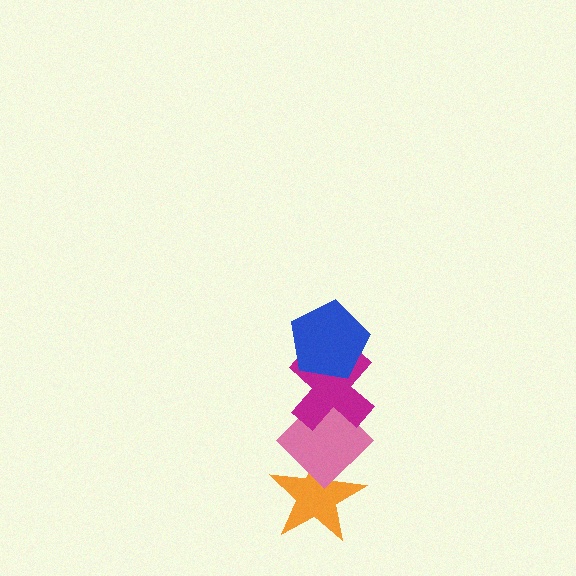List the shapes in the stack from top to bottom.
From top to bottom: the blue pentagon, the magenta cross, the pink diamond, the orange star.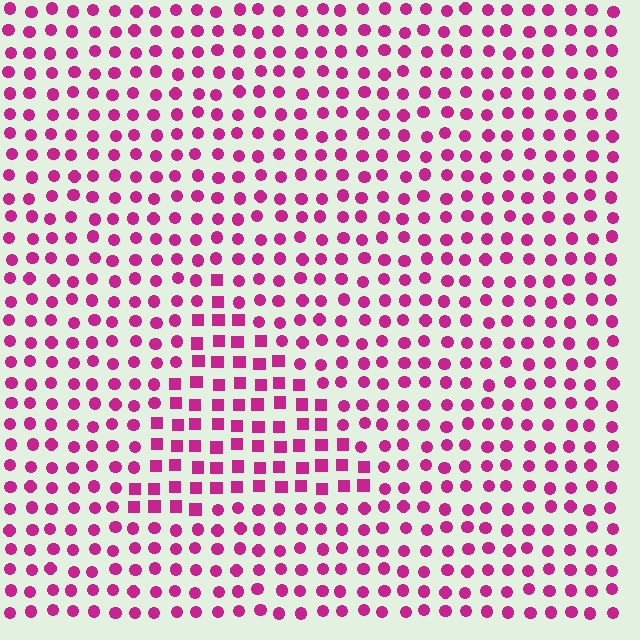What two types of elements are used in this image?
The image uses squares inside the triangle region and circles outside it.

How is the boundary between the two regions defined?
The boundary is defined by a change in element shape: squares inside vs. circles outside. All elements share the same color and spacing.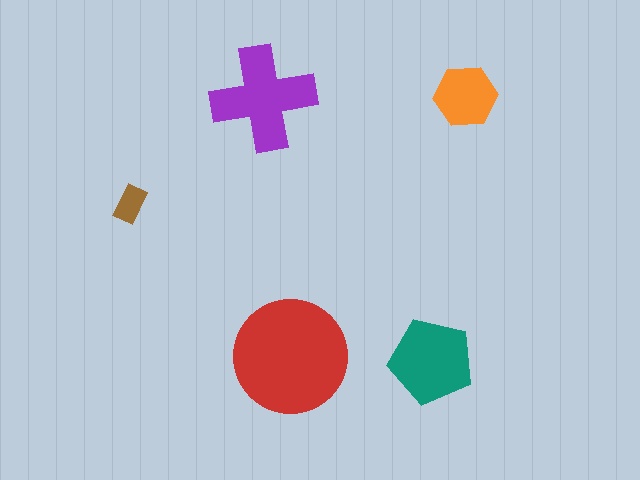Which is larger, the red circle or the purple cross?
The red circle.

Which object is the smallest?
The brown rectangle.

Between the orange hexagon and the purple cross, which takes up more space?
The purple cross.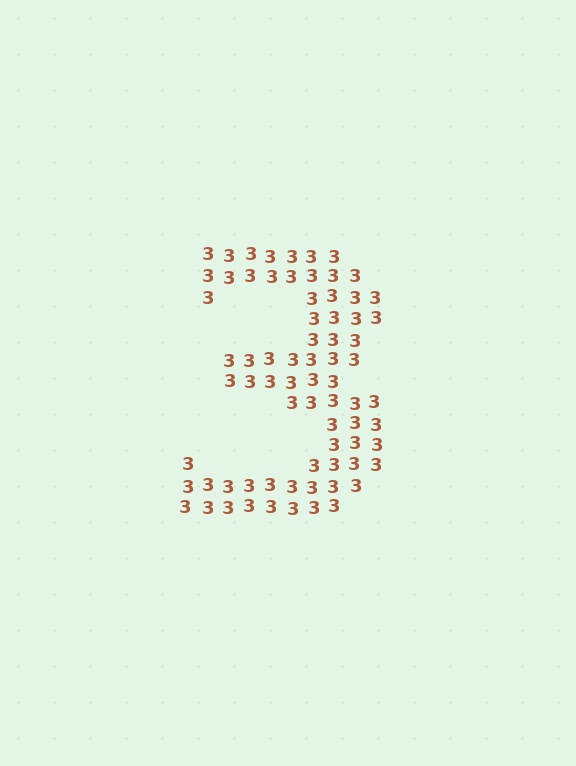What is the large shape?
The large shape is the digit 3.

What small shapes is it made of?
It is made of small digit 3's.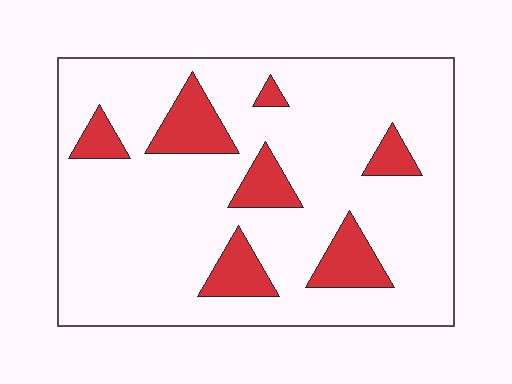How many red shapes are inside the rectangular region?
7.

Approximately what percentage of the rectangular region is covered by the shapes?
Approximately 15%.